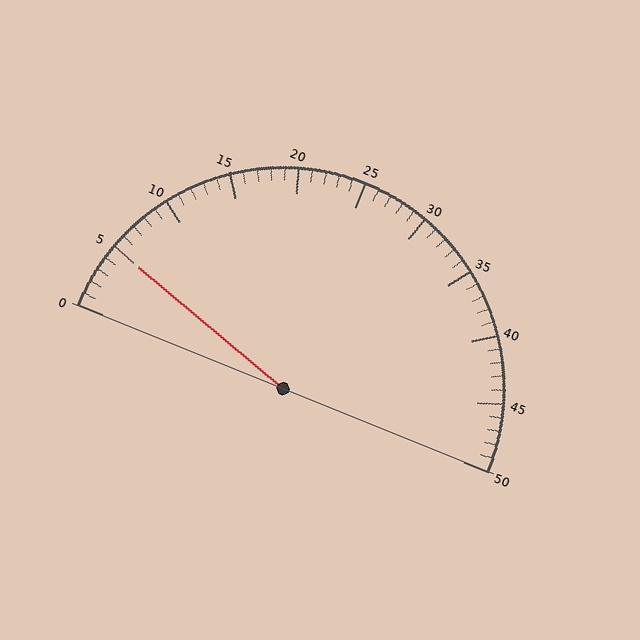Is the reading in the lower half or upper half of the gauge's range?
The reading is in the lower half of the range (0 to 50).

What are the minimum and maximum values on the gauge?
The gauge ranges from 0 to 50.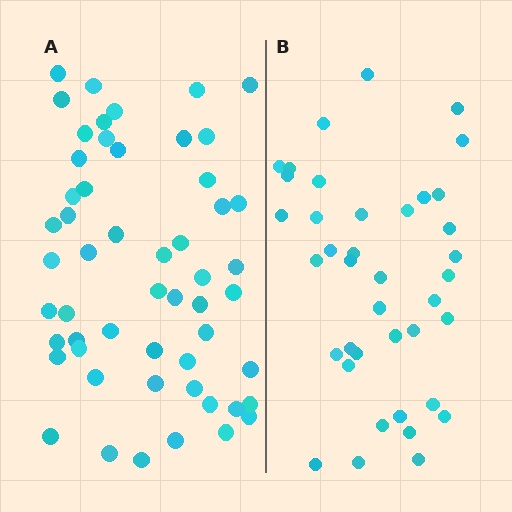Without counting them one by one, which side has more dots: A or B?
Region A (the left region) has more dots.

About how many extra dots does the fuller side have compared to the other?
Region A has approximately 15 more dots than region B.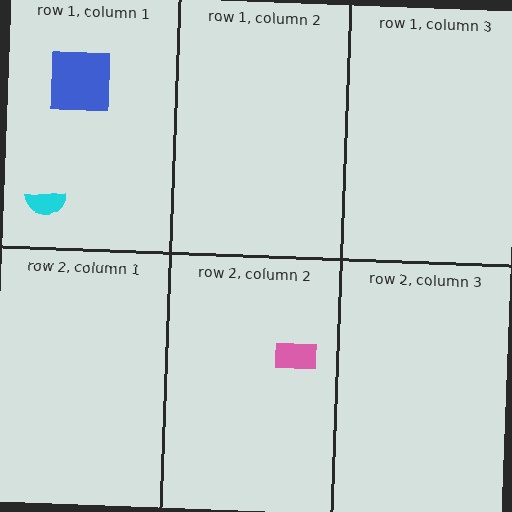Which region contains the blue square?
The row 1, column 1 region.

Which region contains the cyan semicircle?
The row 1, column 1 region.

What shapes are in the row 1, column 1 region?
The blue square, the cyan semicircle.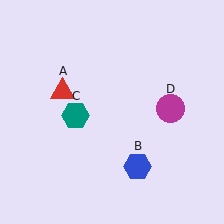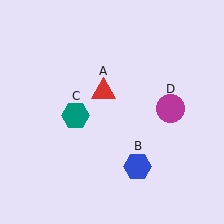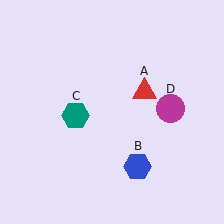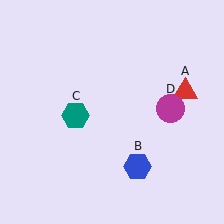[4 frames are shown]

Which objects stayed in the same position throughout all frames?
Blue hexagon (object B) and teal hexagon (object C) and magenta circle (object D) remained stationary.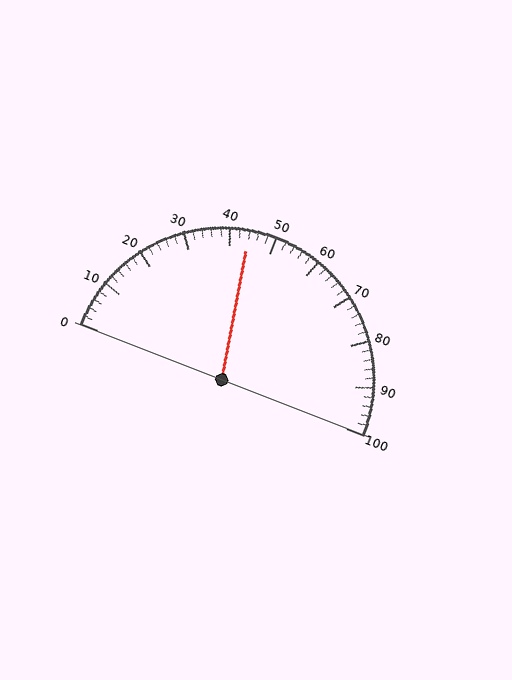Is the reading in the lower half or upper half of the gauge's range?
The reading is in the lower half of the range (0 to 100).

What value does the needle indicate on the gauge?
The needle indicates approximately 44.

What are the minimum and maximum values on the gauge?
The gauge ranges from 0 to 100.